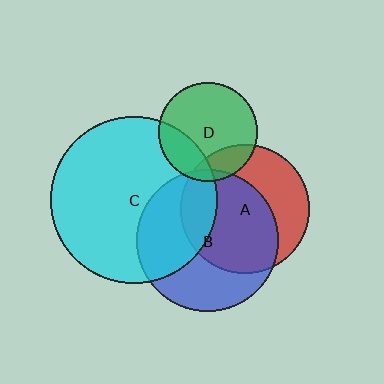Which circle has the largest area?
Circle C (cyan).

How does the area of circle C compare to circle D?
Approximately 2.8 times.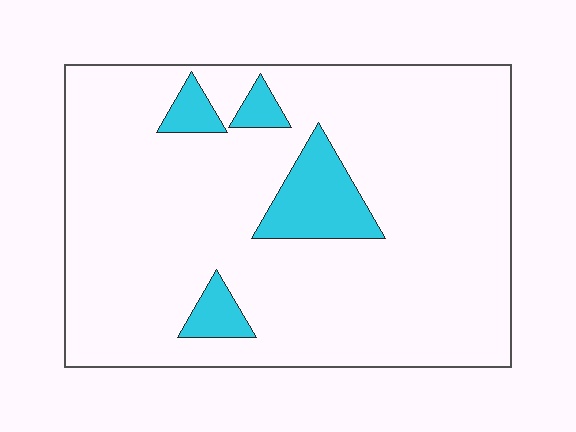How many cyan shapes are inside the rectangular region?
4.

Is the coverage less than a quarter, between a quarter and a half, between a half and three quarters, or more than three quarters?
Less than a quarter.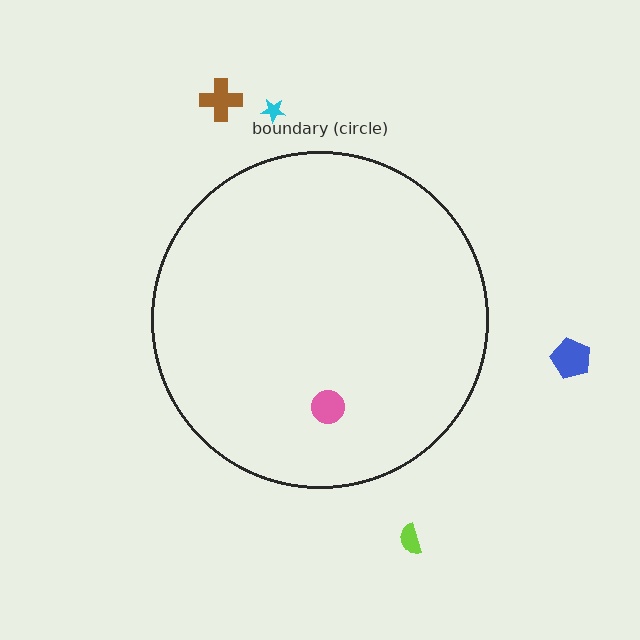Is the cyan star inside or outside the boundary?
Outside.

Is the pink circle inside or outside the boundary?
Inside.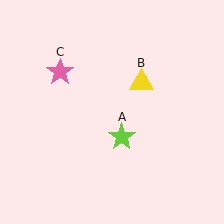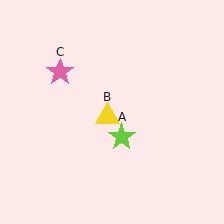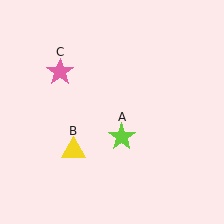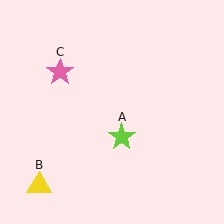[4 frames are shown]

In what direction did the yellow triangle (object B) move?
The yellow triangle (object B) moved down and to the left.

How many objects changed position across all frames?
1 object changed position: yellow triangle (object B).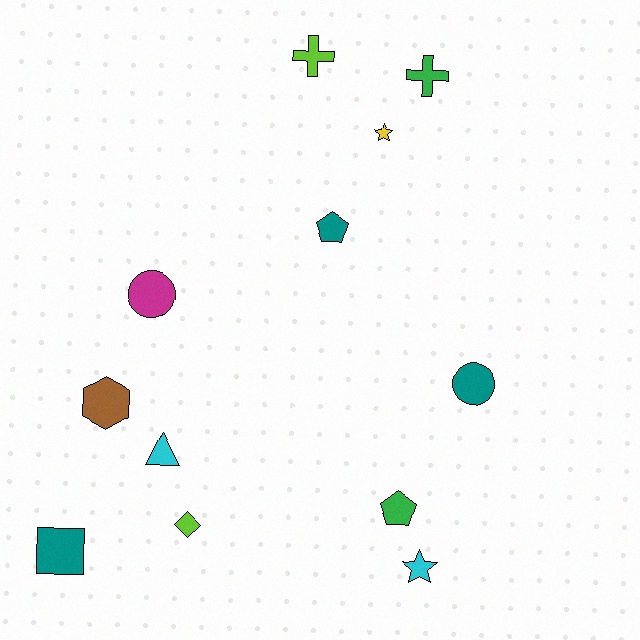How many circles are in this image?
There are 2 circles.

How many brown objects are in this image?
There is 1 brown object.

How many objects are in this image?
There are 12 objects.